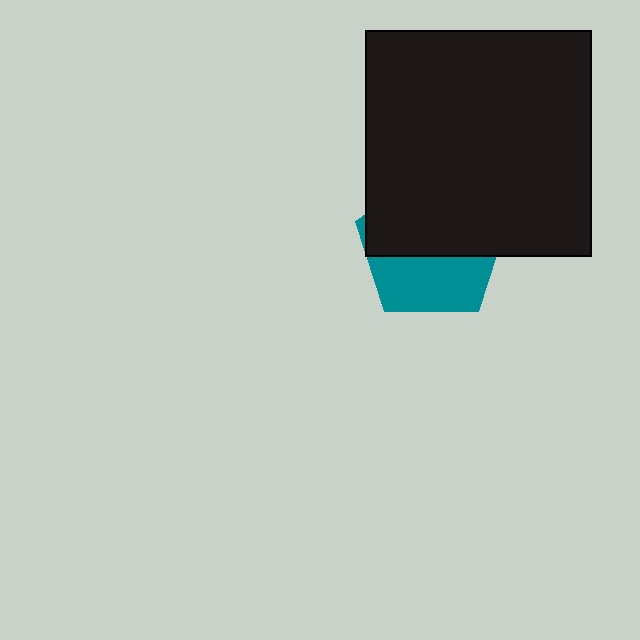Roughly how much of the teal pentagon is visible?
A small part of it is visible (roughly 41%).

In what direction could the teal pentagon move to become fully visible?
The teal pentagon could move down. That would shift it out from behind the black square entirely.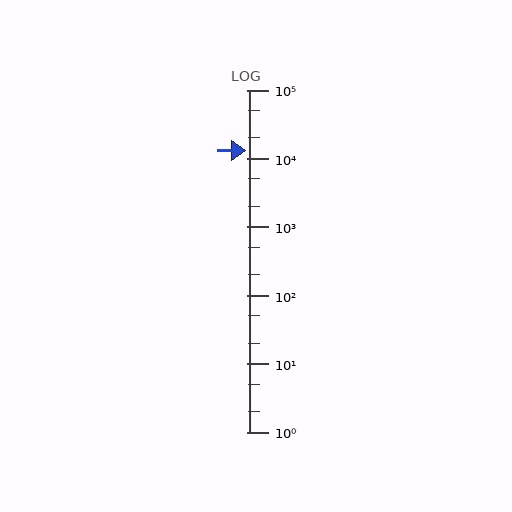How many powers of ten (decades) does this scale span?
The scale spans 5 decades, from 1 to 100000.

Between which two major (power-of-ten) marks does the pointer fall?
The pointer is between 10000 and 100000.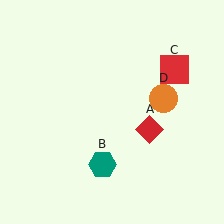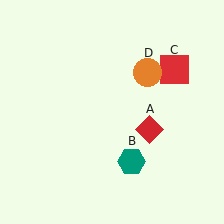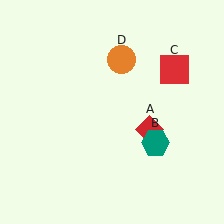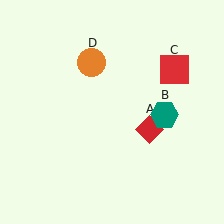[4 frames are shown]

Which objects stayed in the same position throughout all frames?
Red diamond (object A) and red square (object C) remained stationary.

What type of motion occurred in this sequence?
The teal hexagon (object B), orange circle (object D) rotated counterclockwise around the center of the scene.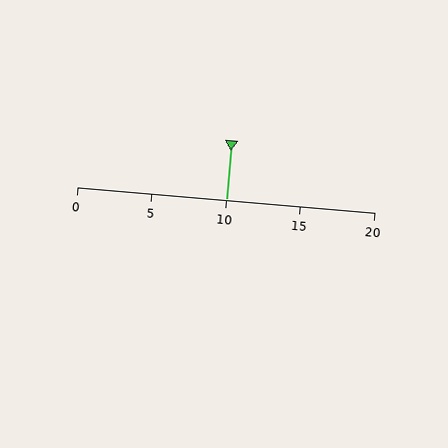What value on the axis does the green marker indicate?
The marker indicates approximately 10.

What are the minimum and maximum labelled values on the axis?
The axis runs from 0 to 20.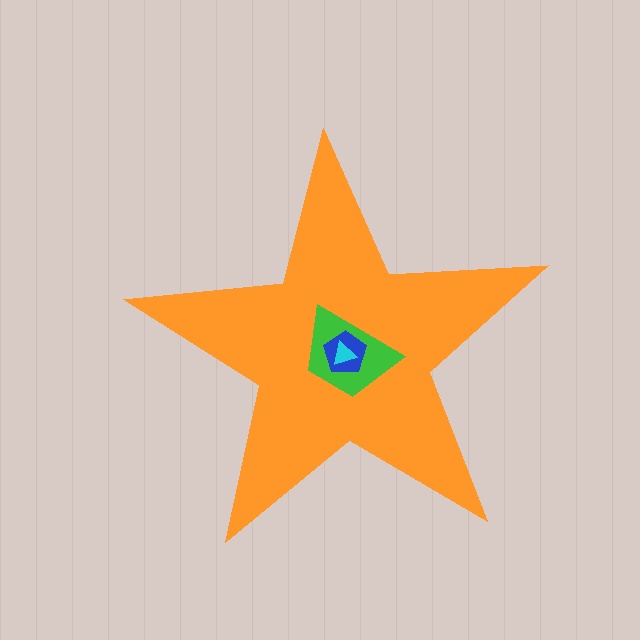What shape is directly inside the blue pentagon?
The cyan triangle.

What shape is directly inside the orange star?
The green trapezoid.